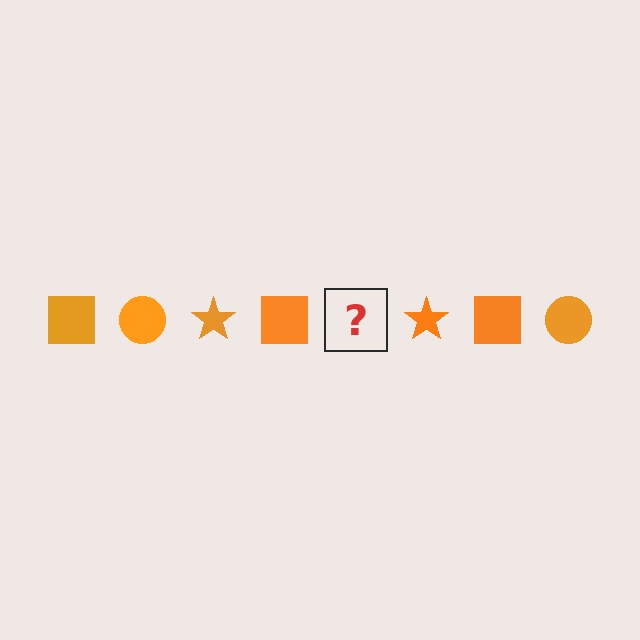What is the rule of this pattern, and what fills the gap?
The rule is that the pattern cycles through square, circle, star shapes in orange. The gap should be filled with an orange circle.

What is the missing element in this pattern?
The missing element is an orange circle.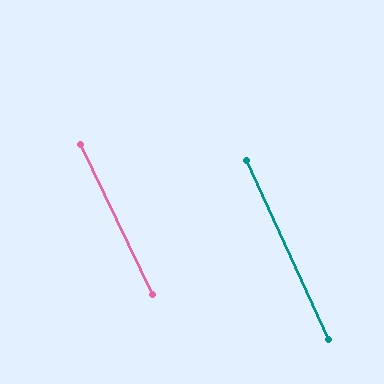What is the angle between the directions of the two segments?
Approximately 1 degree.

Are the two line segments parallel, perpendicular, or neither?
Parallel — their directions differ by only 0.9°.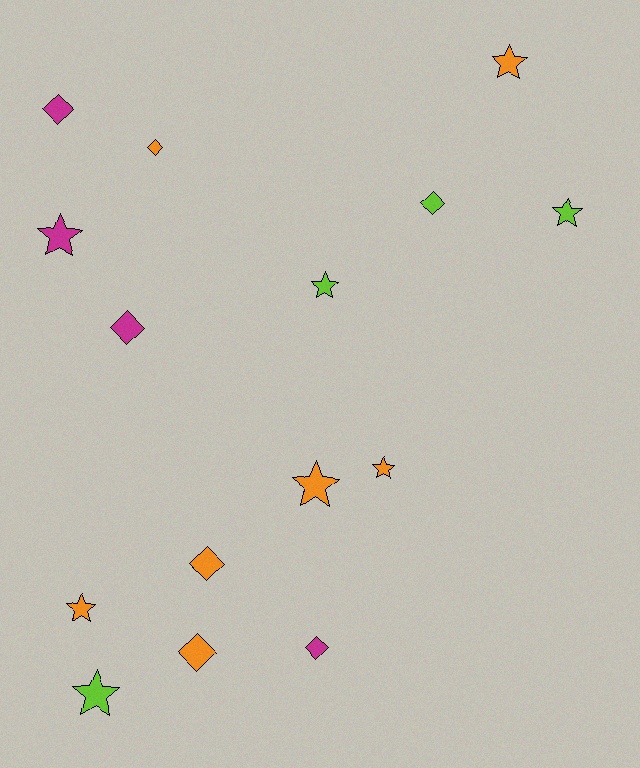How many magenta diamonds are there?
There are 3 magenta diamonds.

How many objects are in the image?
There are 15 objects.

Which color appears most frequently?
Orange, with 7 objects.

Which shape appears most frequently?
Star, with 8 objects.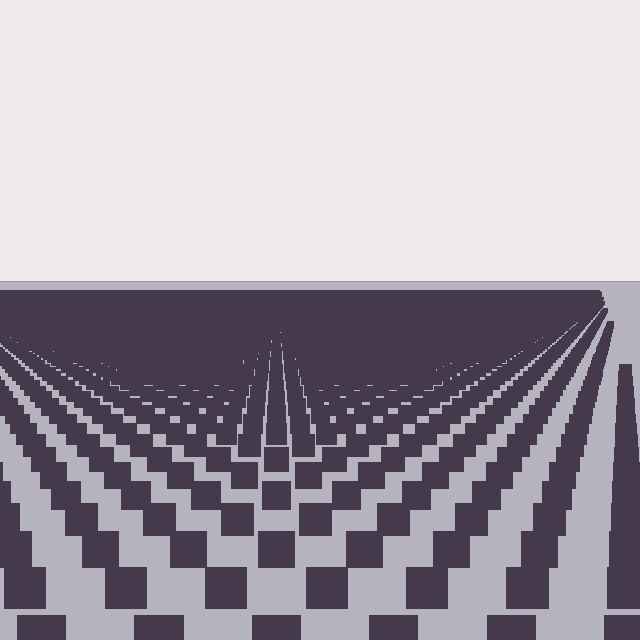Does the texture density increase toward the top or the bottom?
Density increases toward the top.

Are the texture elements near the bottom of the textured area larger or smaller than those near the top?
Larger. Near the bottom, elements are closer to the viewer and appear at a bigger on-screen size.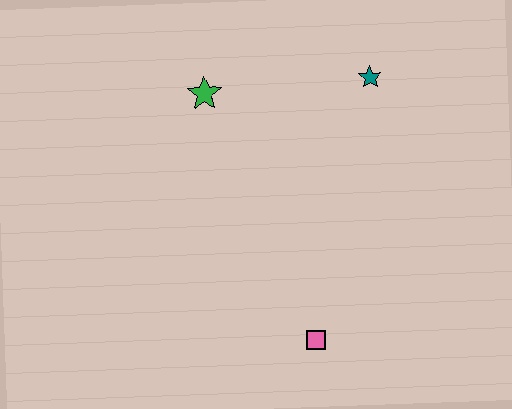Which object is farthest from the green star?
The pink square is farthest from the green star.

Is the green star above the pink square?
Yes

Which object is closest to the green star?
The teal star is closest to the green star.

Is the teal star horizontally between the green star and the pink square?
No